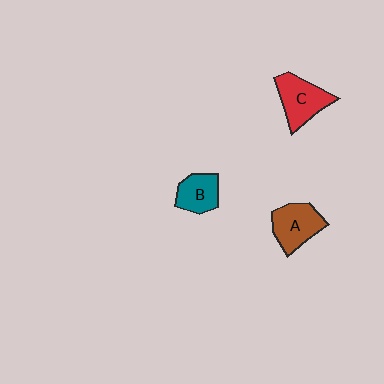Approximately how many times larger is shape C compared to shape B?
Approximately 1.3 times.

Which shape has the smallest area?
Shape B (teal).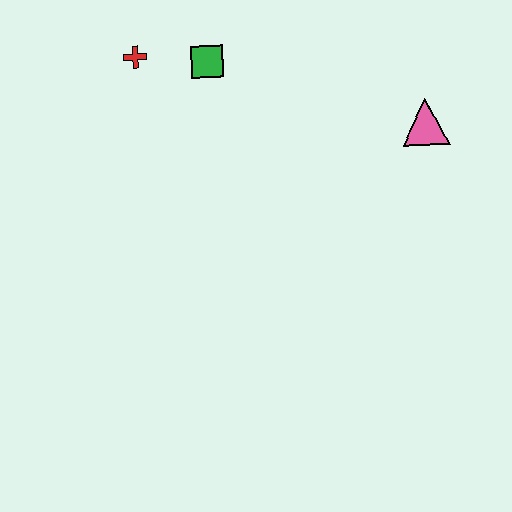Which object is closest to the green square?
The red cross is closest to the green square.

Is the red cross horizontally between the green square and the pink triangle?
No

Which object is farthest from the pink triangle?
The red cross is farthest from the pink triangle.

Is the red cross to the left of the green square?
Yes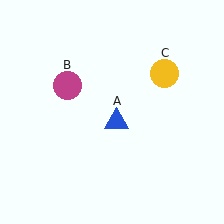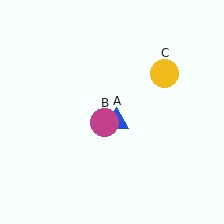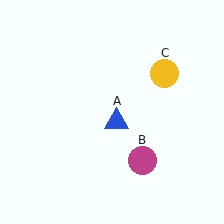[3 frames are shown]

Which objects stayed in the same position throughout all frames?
Blue triangle (object A) and yellow circle (object C) remained stationary.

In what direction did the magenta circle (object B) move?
The magenta circle (object B) moved down and to the right.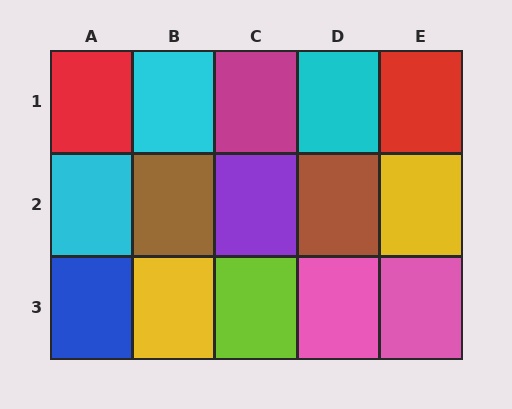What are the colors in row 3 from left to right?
Blue, yellow, lime, pink, pink.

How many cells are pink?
2 cells are pink.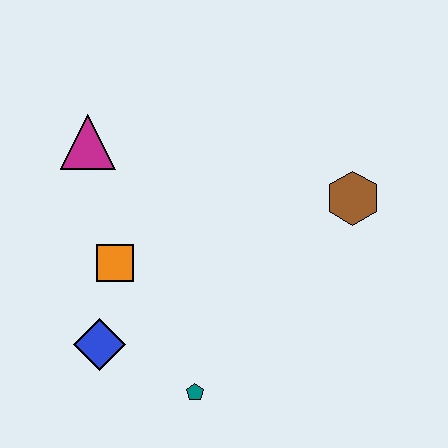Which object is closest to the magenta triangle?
The orange square is closest to the magenta triangle.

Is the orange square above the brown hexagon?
No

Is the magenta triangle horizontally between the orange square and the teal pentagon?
No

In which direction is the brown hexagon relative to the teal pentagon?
The brown hexagon is above the teal pentagon.